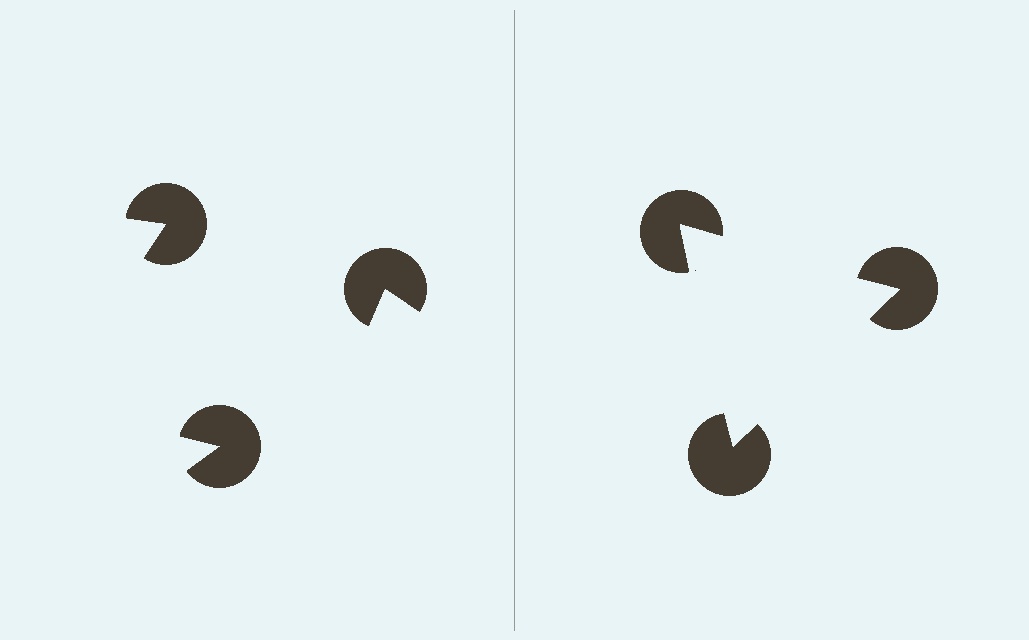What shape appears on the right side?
An illusory triangle.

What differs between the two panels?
The pac-man discs are positioned identically on both sides; only the wedge orientations differ. On the right they align to a triangle; on the left they are misaligned.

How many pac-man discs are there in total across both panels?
6 — 3 on each side.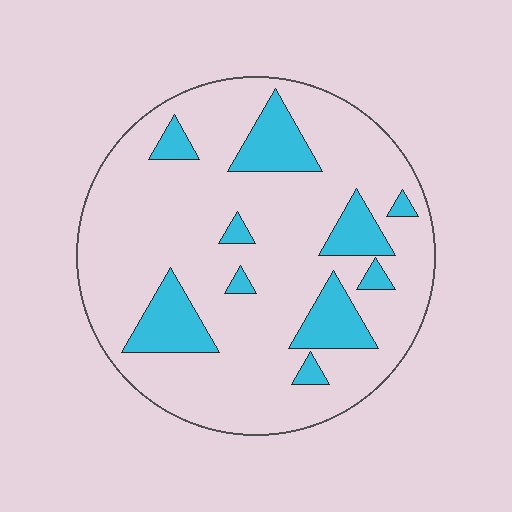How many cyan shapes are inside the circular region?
10.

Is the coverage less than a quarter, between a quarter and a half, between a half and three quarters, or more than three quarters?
Less than a quarter.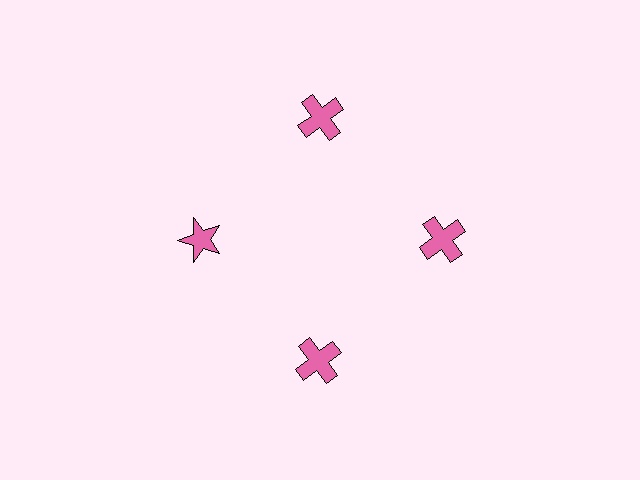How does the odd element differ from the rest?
It has a different shape: star instead of cross.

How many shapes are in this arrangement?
There are 4 shapes arranged in a ring pattern.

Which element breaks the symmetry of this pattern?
The pink star at roughly the 9 o'clock position breaks the symmetry. All other shapes are pink crosses.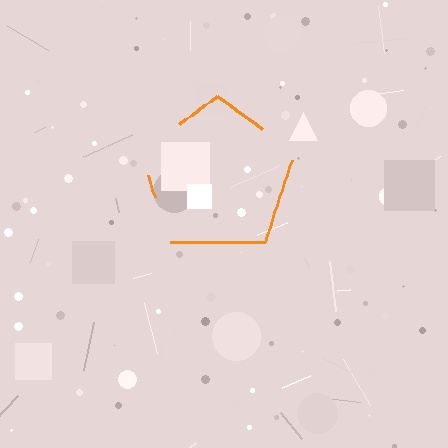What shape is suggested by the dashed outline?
The dashed outline suggests a pentagon.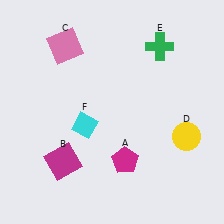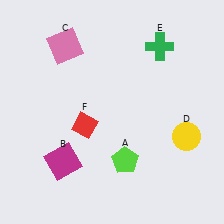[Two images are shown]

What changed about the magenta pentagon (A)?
In Image 1, A is magenta. In Image 2, it changed to lime.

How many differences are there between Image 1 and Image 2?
There are 2 differences between the two images.